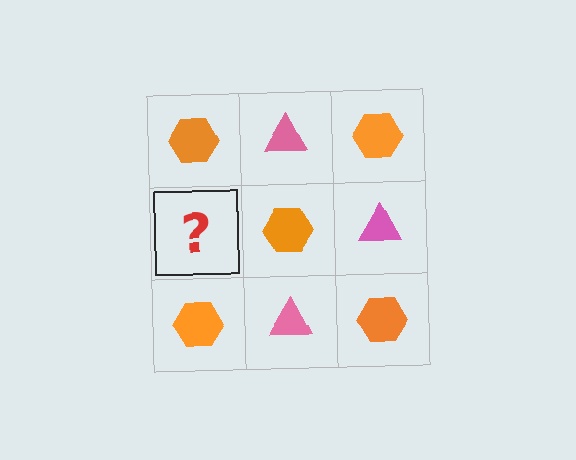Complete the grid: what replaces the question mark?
The question mark should be replaced with a pink triangle.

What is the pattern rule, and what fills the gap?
The rule is that it alternates orange hexagon and pink triangle in a checkerboard pattern. The gap should be filled with a pink triangle.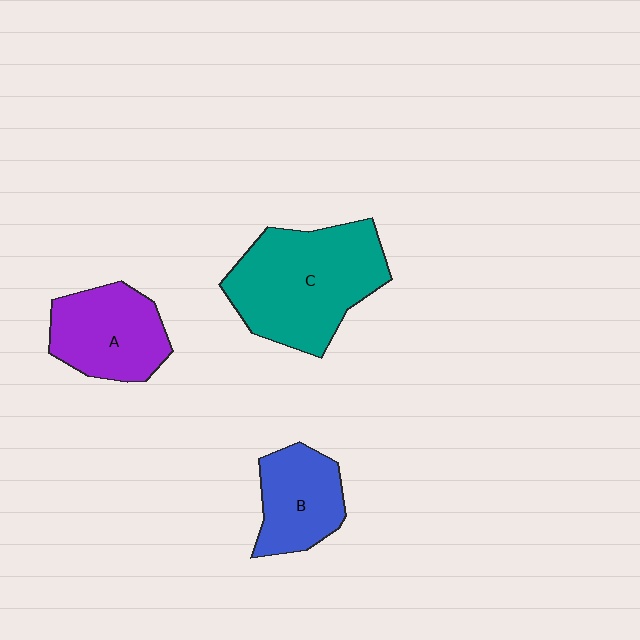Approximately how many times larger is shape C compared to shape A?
Approximately 1.6 times.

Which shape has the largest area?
Shape C (teal).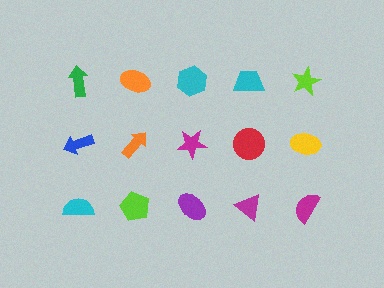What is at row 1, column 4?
A cyan trapezoid.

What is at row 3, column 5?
A magenta semicircle.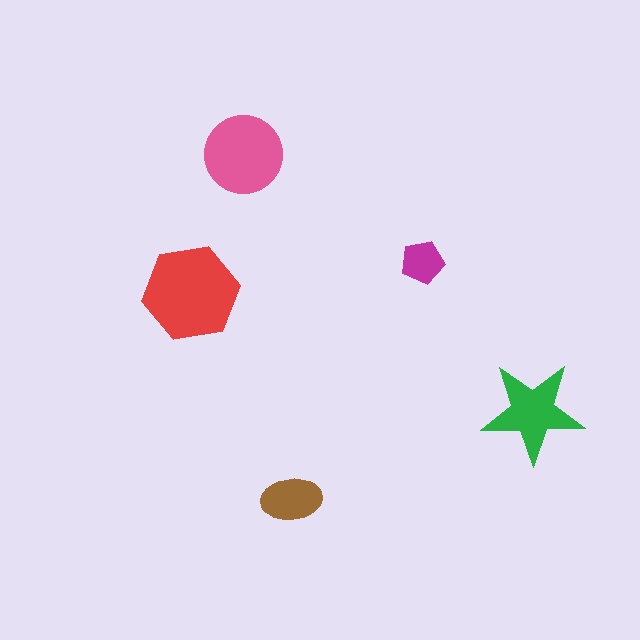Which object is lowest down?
The brown ellipse is bottommost.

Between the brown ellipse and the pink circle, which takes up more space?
The pink circle.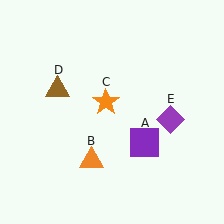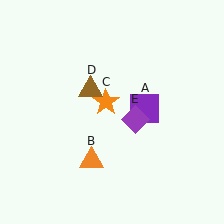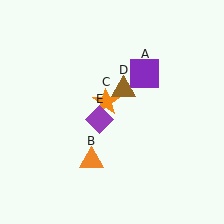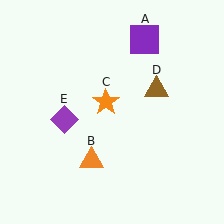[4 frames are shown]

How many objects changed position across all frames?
3 objects changed position: purple square (object A), brown triangle (object D), purple diamond (object E).